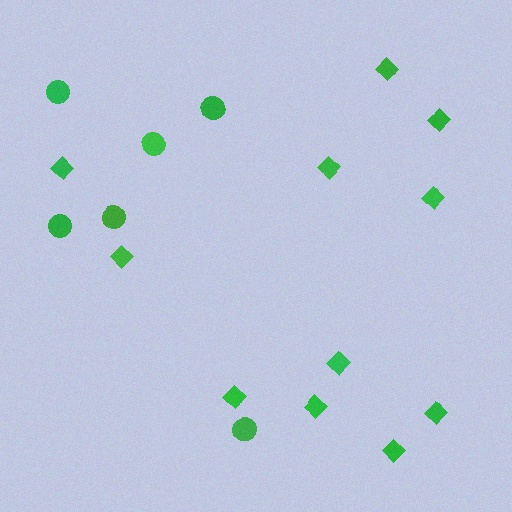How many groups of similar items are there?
There are 2 groups: one group of diamonds (11) and one group of circles (6).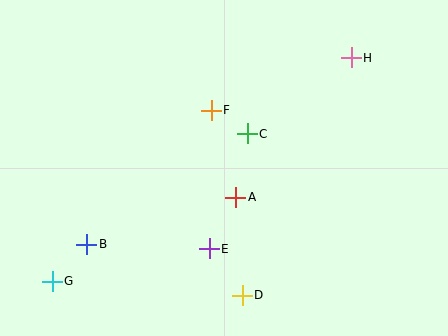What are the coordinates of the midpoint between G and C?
The midpoint between G and C is at (150, 208).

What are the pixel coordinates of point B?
Point B is at (87, 244).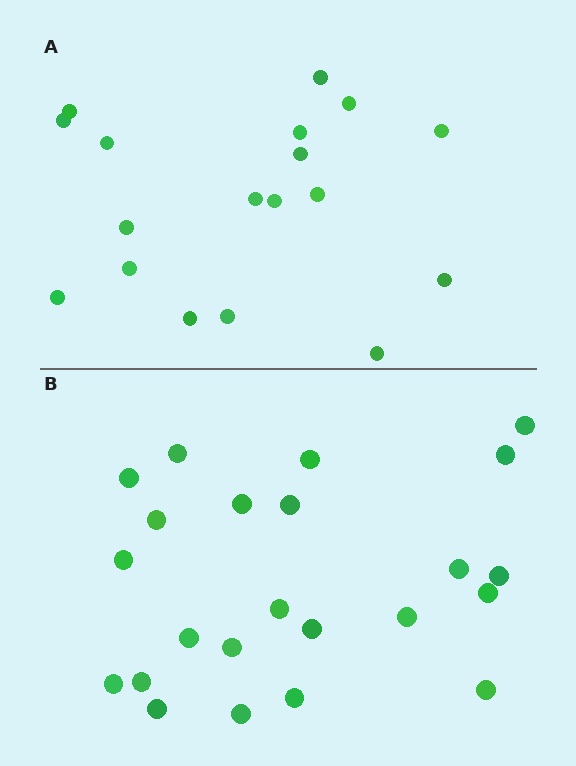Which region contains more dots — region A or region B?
Region B (the bottom region) has more dots.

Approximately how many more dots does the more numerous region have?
Region B has about 5 more dots than region A.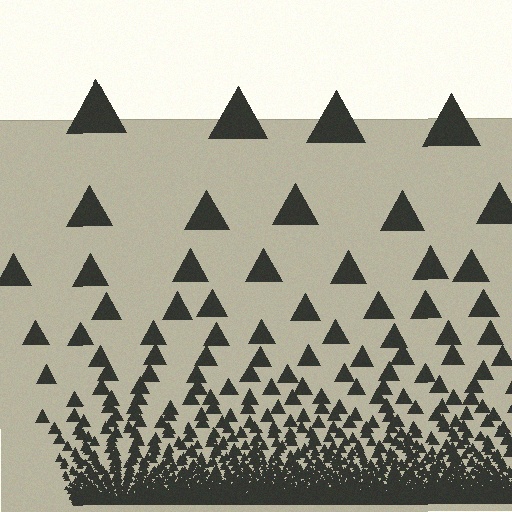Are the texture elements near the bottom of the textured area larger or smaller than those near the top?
Smaller. The gradient is inverted — elements near the bottom are smaller and denser.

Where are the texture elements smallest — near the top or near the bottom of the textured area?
Near the bottom.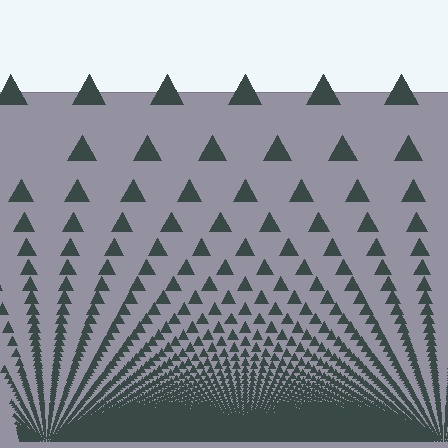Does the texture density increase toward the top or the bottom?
Density increases toward the bottom.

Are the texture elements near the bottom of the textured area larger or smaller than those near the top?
Smaller. The gradient is inverted — elements near the bottom are smaller and denser.